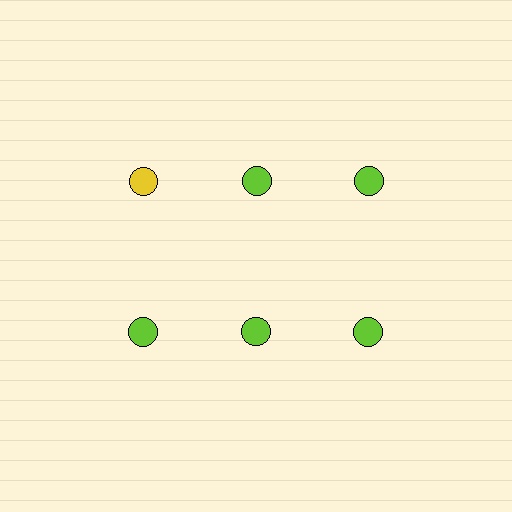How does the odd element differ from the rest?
It has a different color: yellow instead of lime.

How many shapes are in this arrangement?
There are 6 shapes arranged in a grid pattern.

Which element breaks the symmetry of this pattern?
The yellow circle in the top row, leftmost column breaks the symmetry. All other shapes are lime circles.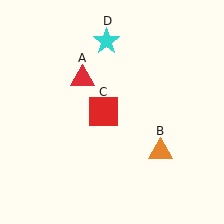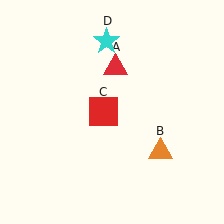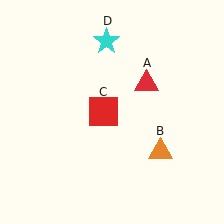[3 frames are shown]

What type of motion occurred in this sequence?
The red triangle (object A) rotated clockwise around the center of the scene.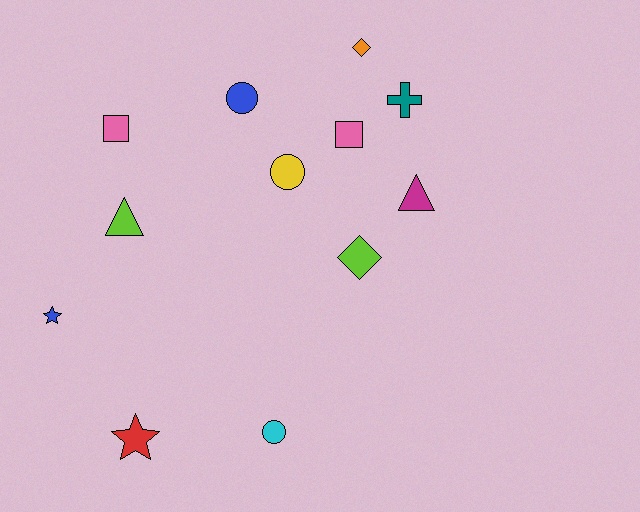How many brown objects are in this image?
There are no brown objects.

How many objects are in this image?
There are 12 objects.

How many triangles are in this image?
There are 2 triangles.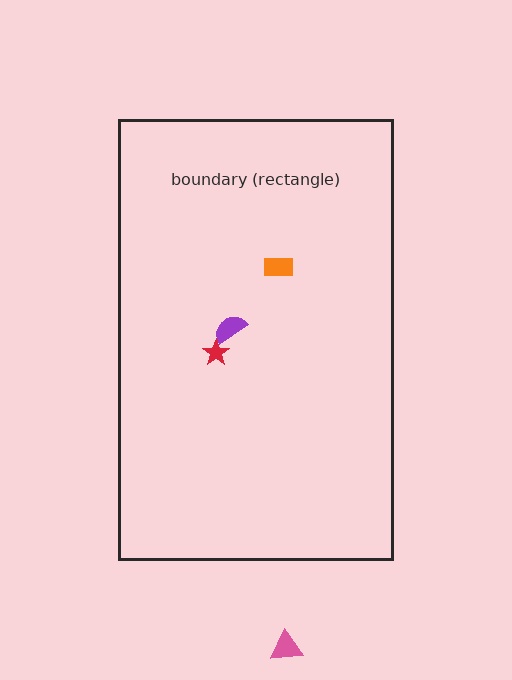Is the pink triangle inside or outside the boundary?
Outside.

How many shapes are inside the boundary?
3 inside, 1 outside.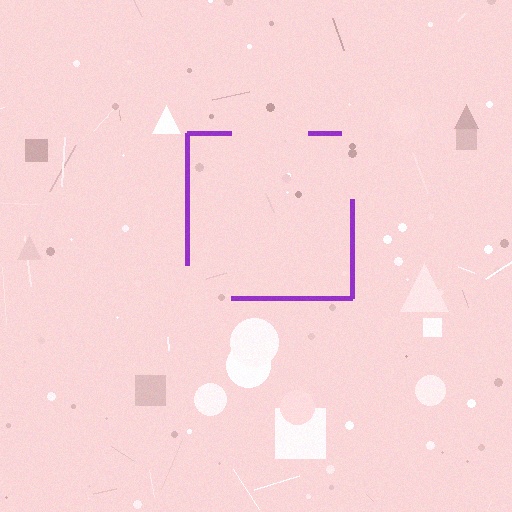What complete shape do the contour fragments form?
The contour fragments form a square.